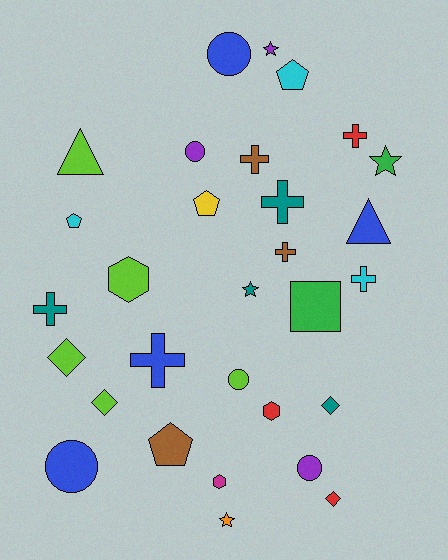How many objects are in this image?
There are 30 objects.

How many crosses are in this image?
There are 7 crosses.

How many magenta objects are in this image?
There is 1 magenta object.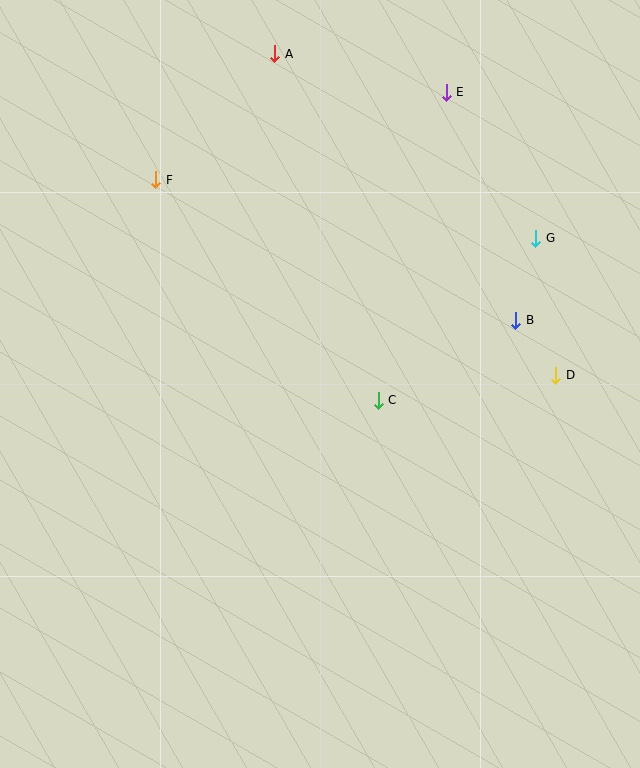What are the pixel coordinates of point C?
Point C is at (378, 400).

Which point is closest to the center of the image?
Point C at (378, 400) is closest to the center.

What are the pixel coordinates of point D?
Point D is at (556, 375).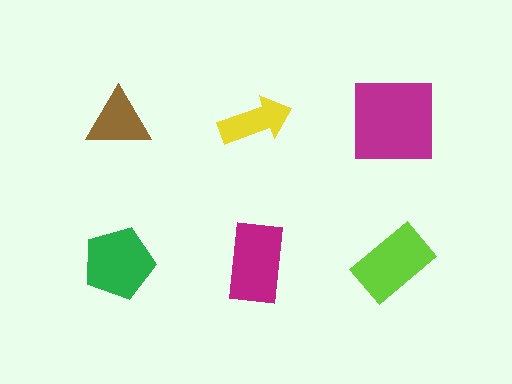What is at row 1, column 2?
A yellow arrow.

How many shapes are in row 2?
3 shapes.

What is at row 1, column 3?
A magenta square.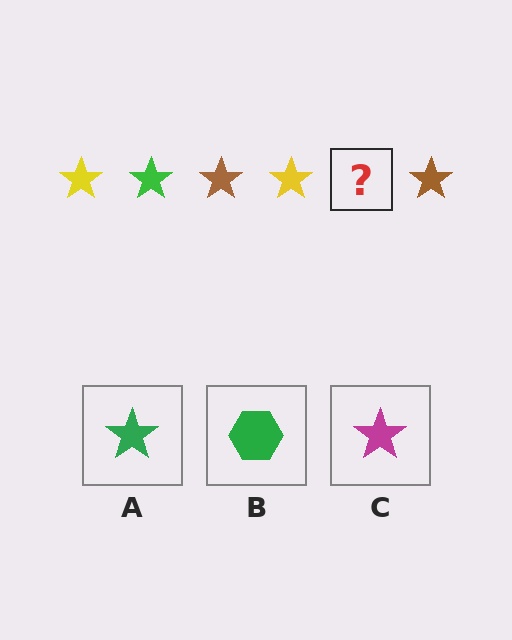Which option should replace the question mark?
Option A.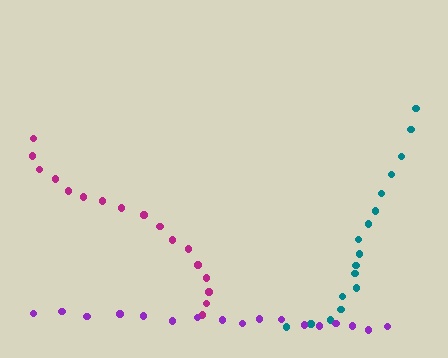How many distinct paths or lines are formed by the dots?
There are 3 distinct paths.